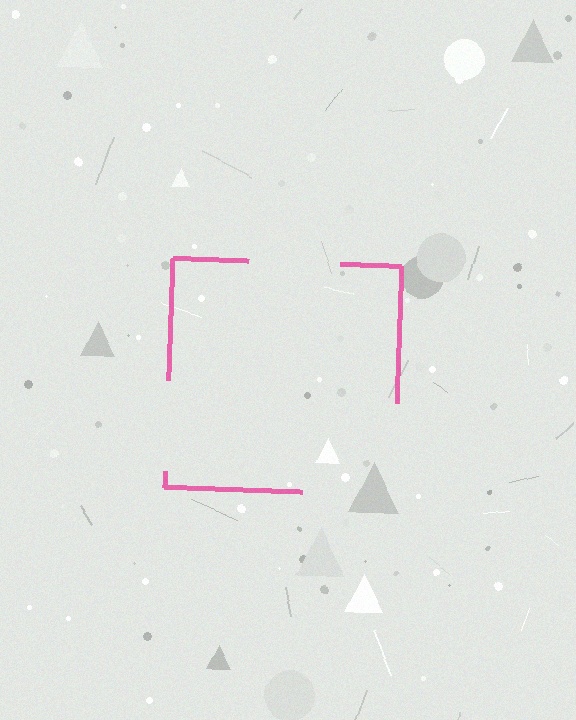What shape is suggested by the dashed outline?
The dashed outline suggests a square.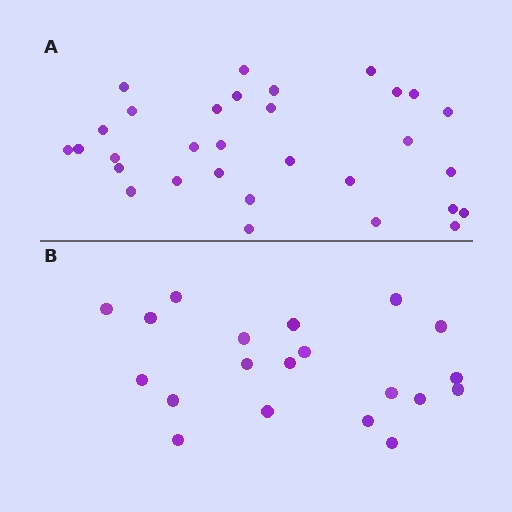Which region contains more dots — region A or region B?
Region A (the top region) has more dots.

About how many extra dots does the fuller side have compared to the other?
Region A has roughly 12 or so more dots than region B.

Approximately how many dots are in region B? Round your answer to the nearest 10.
About 20 dots.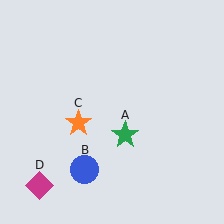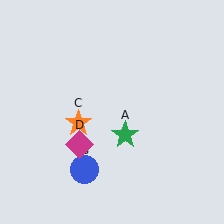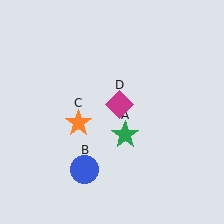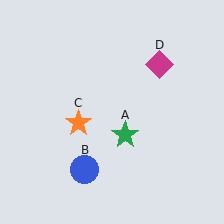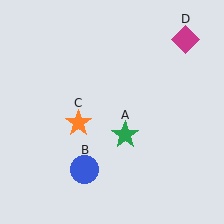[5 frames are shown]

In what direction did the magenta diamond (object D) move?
The magenta diamond (object D) moved up and to the right.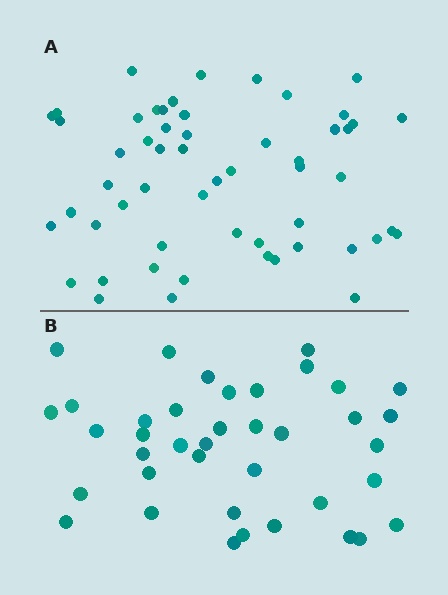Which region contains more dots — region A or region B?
Region A (the top region) has more dots.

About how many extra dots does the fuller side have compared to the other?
Region A has approximately 15 more dots than region B.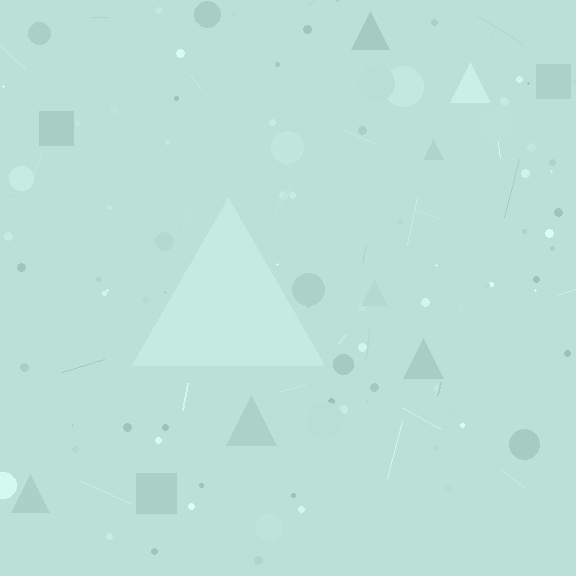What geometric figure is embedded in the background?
A triangle is embedded in the background.